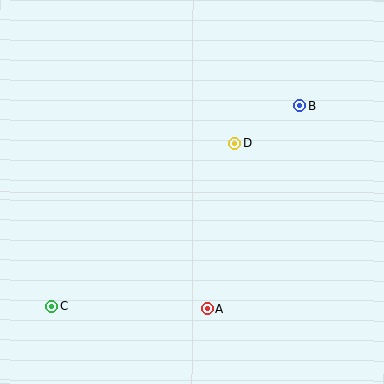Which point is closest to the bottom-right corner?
Point A is closest to the bottom-right corner.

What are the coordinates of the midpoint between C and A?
The midpoint between C and A is at (129, 307).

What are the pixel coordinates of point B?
Point B is at (300, 106).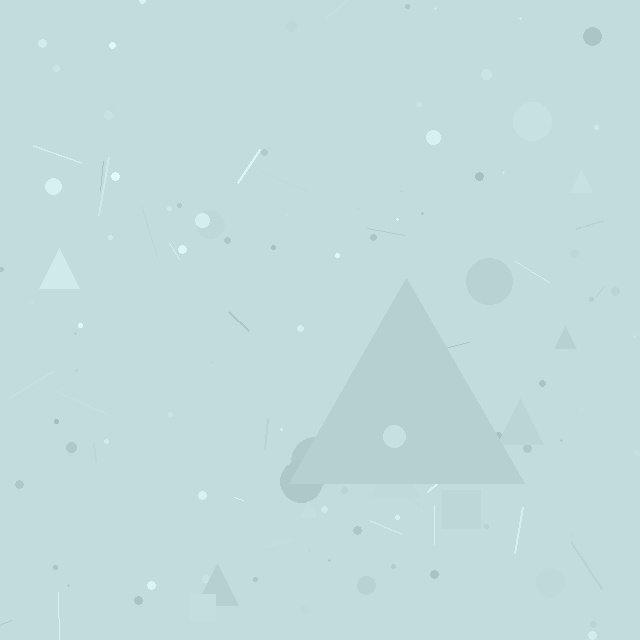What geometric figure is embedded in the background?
A triangle is embedded in the background.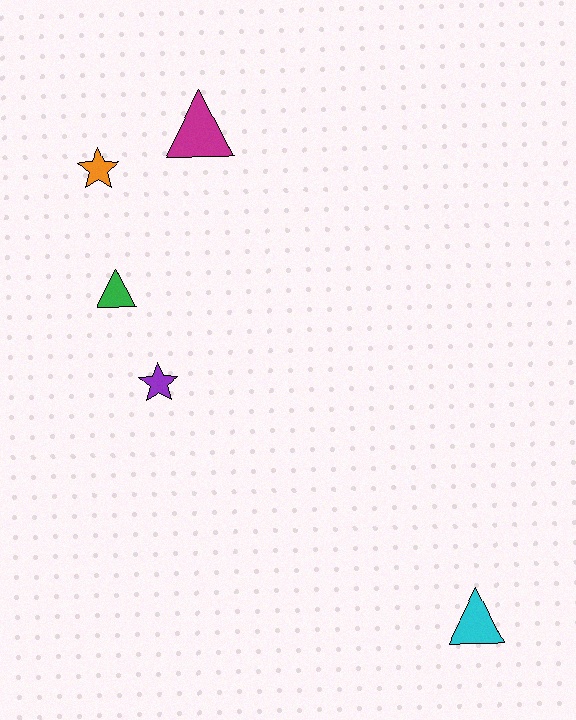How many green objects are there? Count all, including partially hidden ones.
There is 1 green object.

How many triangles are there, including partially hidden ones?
There are 3 triangles.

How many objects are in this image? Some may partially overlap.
There are 5 objects.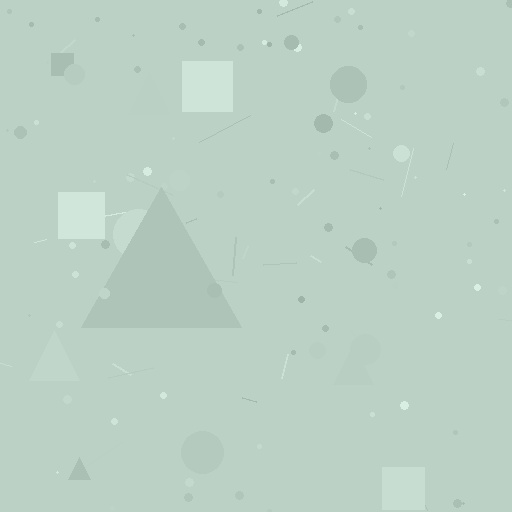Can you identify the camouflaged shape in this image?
The camouflaged shape is a triangle.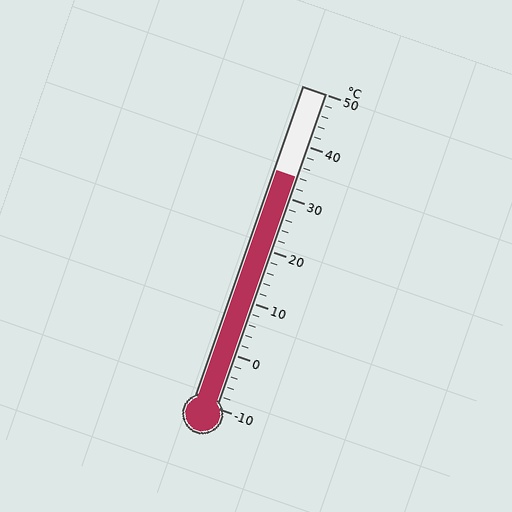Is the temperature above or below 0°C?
The temperature is above 0°C.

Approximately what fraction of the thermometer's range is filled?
The thermometer is filled to approximately 75% of its range.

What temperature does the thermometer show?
The thermometer shows approximately 34°C.